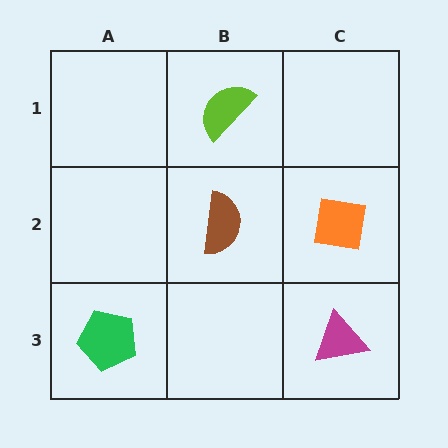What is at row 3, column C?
A magenta triangle.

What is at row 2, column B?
A brown semicircle.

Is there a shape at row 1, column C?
No, that cell is empty.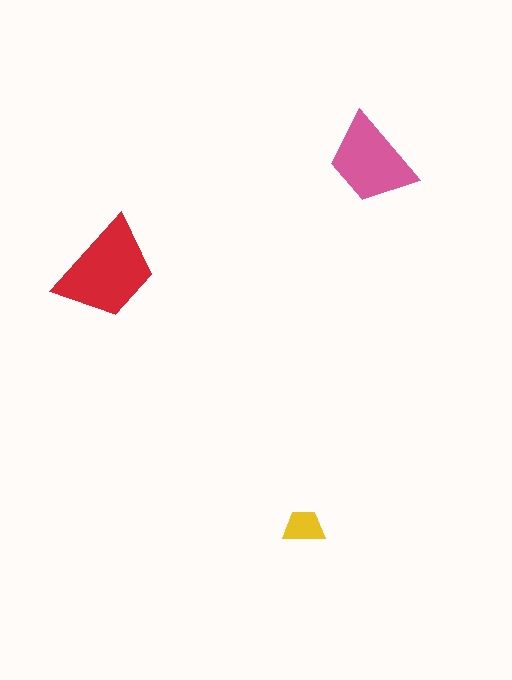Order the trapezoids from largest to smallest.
the red one, the pink one, the yellow one.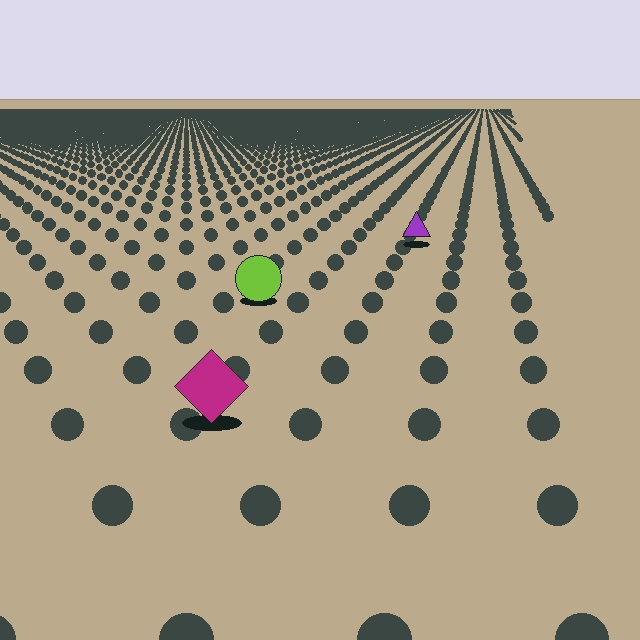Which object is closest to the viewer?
The magenta diamond is closest. The texture marks near it are larger and more spread out.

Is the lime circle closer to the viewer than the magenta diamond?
No. The magenta diamond is closer — you can tell from the texture gradient: the ground texture is coarser near it.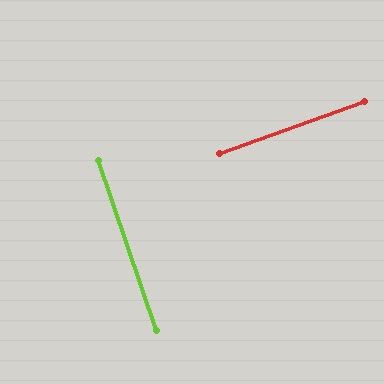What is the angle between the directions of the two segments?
Approximately 90 degrees.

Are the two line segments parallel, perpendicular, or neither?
Perpendicular — they meet at approximately 90°.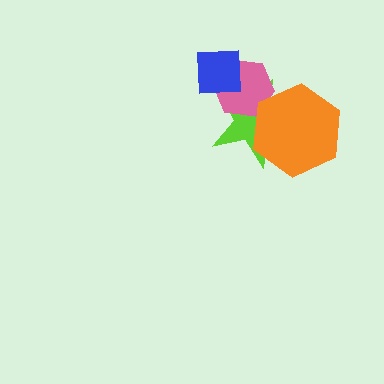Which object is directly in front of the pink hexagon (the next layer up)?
The orange hexagon is directly in front of the pink hexagon.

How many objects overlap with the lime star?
3 objects overlap with the lime star.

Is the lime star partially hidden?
Yes, it is partially covered by another shape.